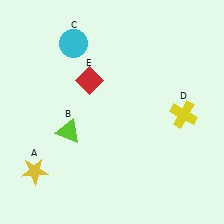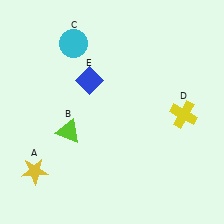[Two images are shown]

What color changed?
The diamond (E) changed from red in Image 1 to blue in Image 2.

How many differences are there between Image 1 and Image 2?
There is 1 difference between the two images.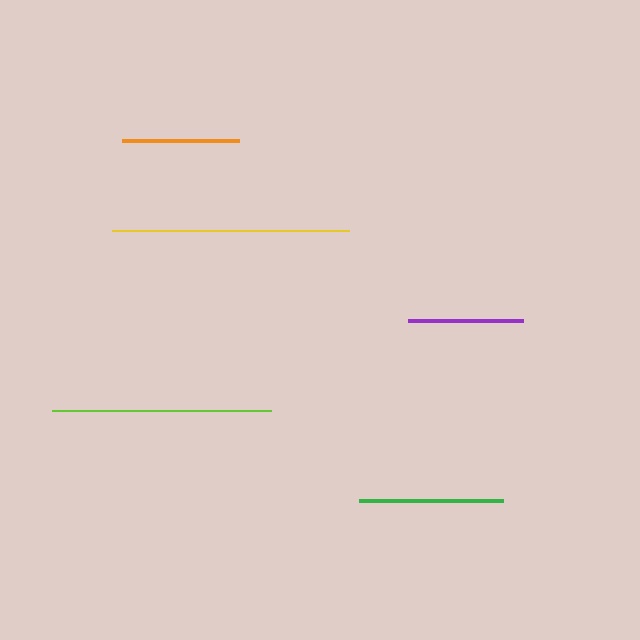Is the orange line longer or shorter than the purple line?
The orange line is longer than the purple line.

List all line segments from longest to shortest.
From longest to shortest: yellow, lime, green, orange, purple.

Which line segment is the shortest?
The purple line is the shortest at approximately 115 pixels.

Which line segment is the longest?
The yellow line is the longest at approximately 237 pixels.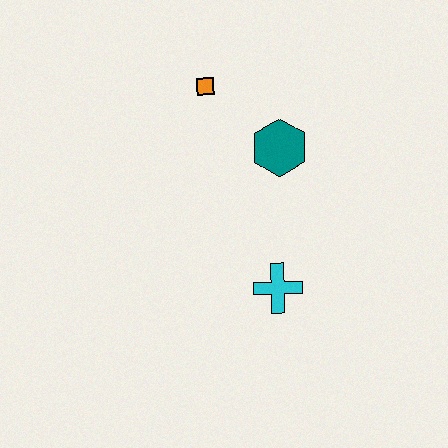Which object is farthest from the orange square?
The cyan cross is farthest from the orange square.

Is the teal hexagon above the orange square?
No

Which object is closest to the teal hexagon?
The orange square is closest to the teal hexagon.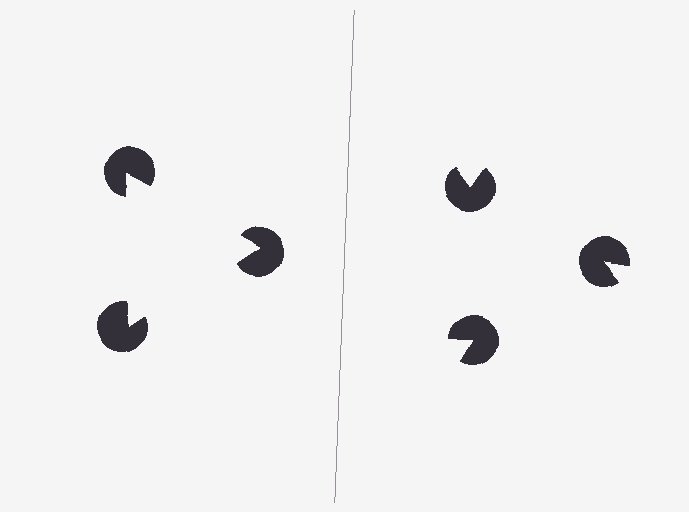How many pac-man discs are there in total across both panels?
6 — 3 on each side.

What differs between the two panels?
The pac-man discs are positioned identically on both sides; only the wedge orientations differ. On the left they align to a triangle; on the right they are misaligned.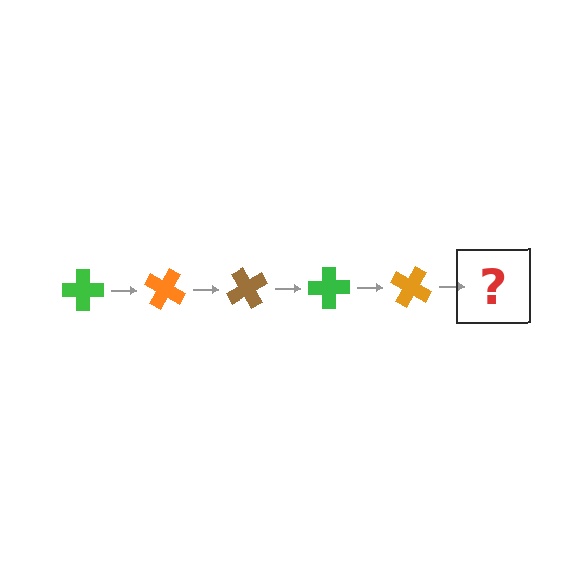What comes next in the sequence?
The next element should be a brown cross, rotated 150 degrees from the start.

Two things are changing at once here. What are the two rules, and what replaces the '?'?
The two rules are that it rotates 30 degrees each step and the color cycles through green, orange, and brown. The '?' should be a brown cross, rotated 150 degrees from the start.